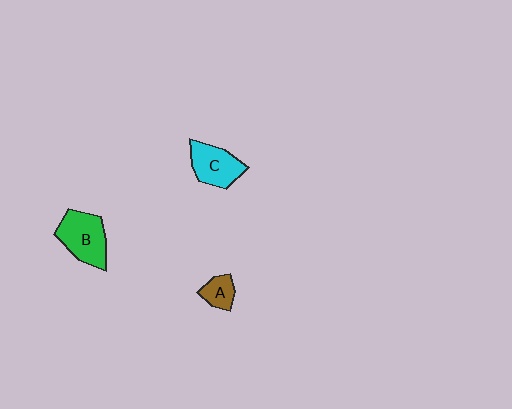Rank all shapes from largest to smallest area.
From largest to smallest: B (green), C (cyan), A (brown).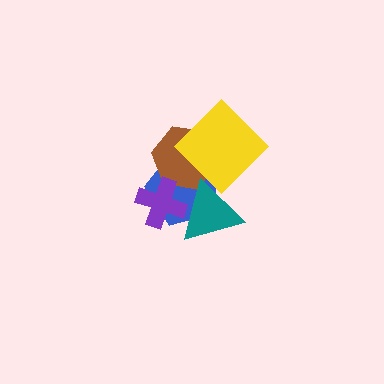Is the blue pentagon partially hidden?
Yes, it is partially covered by another shape.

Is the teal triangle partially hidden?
No, no other shape covers it.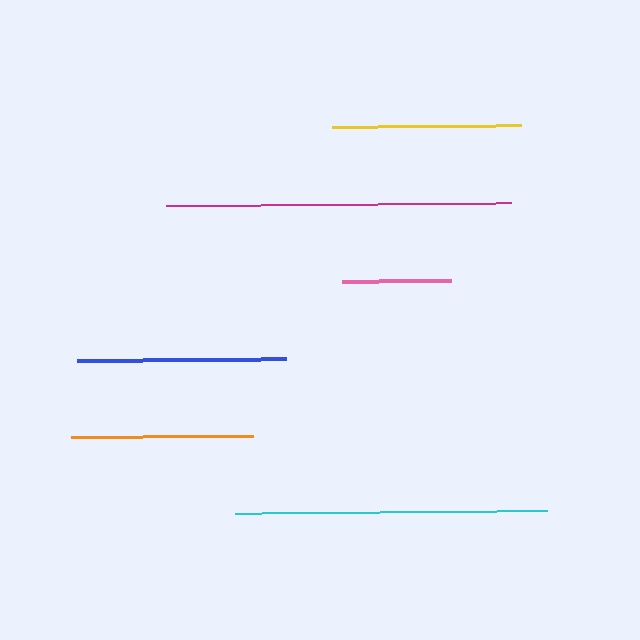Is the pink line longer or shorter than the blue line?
The blue line is longer than the pink line.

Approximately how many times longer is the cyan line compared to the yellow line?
The cyan line is approximately 1.7 times the length of the yellow line.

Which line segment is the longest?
The magenta line is the longest at approximately 344 pixels.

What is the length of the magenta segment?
The magenta segment is approximately 344 pixels long.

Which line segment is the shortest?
The pink line is the shortest at approximately 109 pixels.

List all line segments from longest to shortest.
From longest to shortest: magenta, cyan, blue, yellow, orange, pink.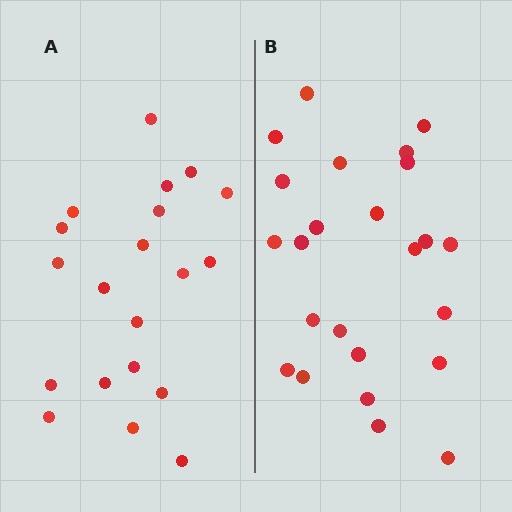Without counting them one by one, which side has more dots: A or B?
Region B (the right region) has more dots.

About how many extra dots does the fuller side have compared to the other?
Region B has about 4 more dots than region A.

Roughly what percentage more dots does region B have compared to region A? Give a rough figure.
About 20% more.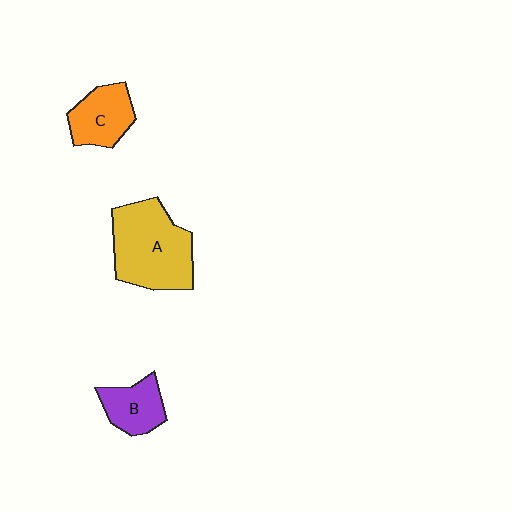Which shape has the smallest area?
Shape B (purple).